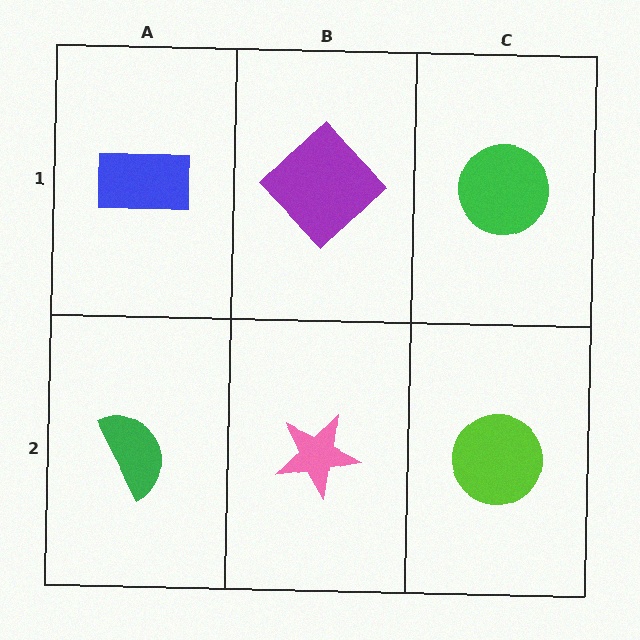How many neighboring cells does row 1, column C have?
2.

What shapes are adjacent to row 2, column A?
A blue rectangle (row 1, column A), a pink star (row 2, column B).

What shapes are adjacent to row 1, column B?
A pink star (row 2, column B), a blue rectangle (row 1, column A), a green circle (row 1, column C).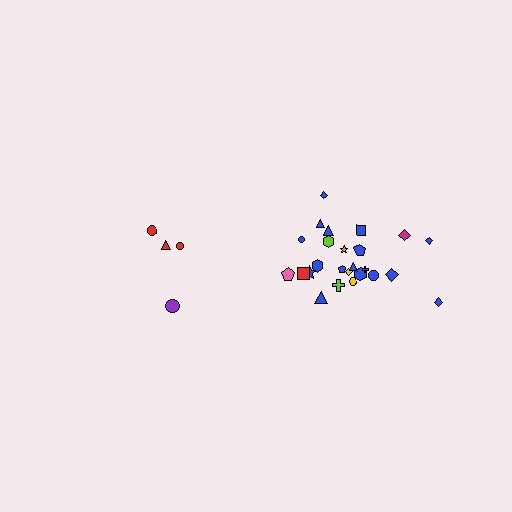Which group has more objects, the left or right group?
The right group.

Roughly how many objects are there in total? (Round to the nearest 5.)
Roughly 30 objects in total.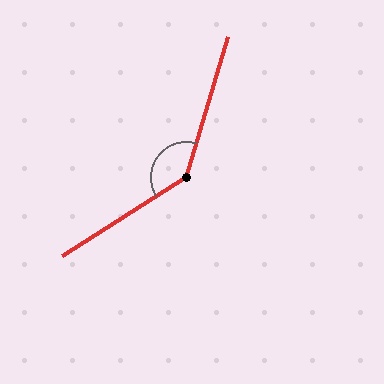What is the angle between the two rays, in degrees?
Approximately 139 degrees.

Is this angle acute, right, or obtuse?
It is obtuse.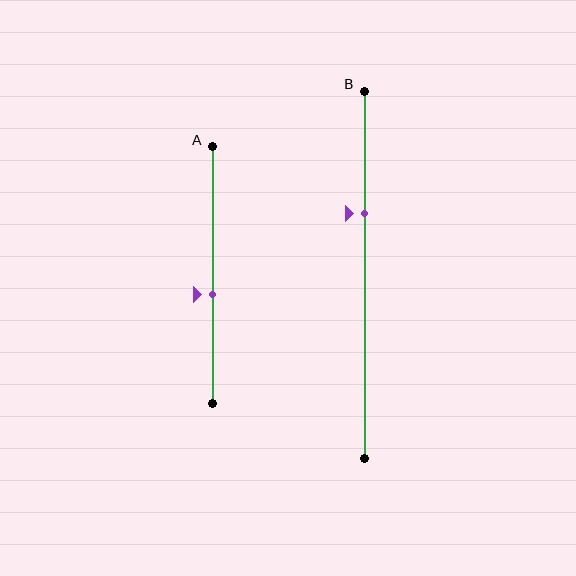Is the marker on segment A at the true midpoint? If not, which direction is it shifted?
No, the marker on segment A is shifted downward by about 7% of the segment length.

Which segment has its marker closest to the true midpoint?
Segment A has its marker closest to the true midpoint.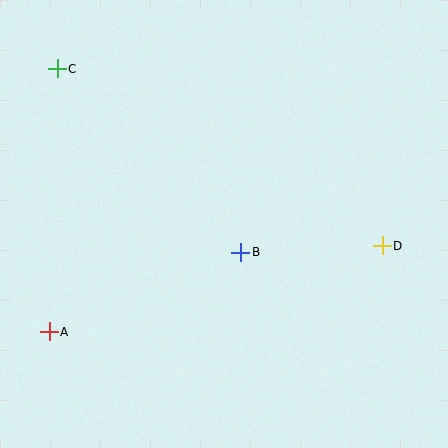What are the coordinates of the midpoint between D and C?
The midpoint between D and C is at (220, 157).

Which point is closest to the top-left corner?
Point C is closest to the top-left corner.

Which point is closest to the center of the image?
Point B at (241, 252) is closest to the center.